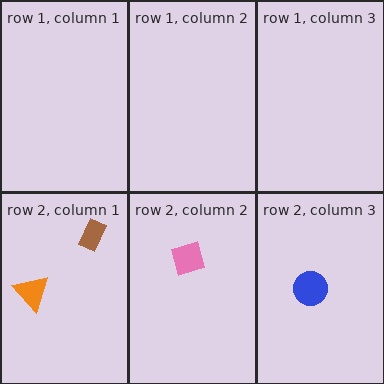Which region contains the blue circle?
The row 2, column 3 region.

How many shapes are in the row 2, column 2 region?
1.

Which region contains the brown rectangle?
The row 2, column 1 region.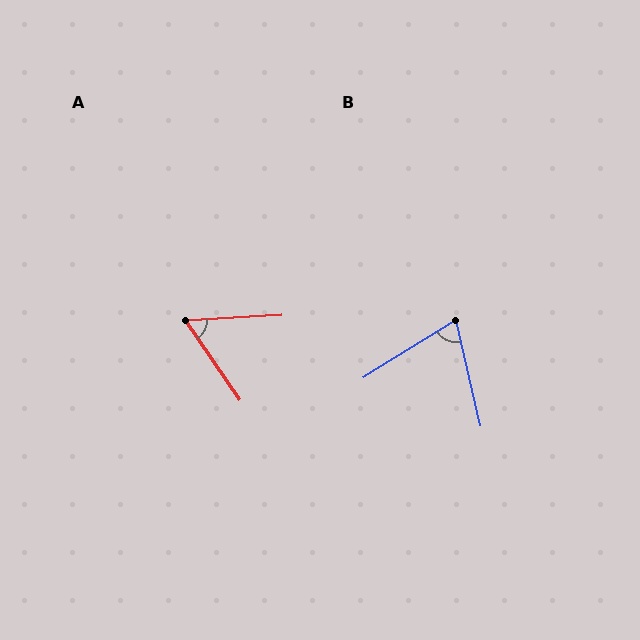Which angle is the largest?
B, at approximately 71 degrees.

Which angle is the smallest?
A, at approximately 59 degrees.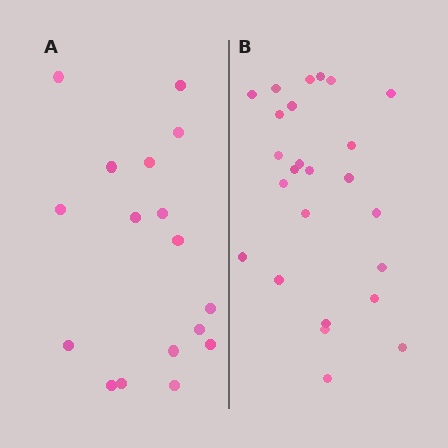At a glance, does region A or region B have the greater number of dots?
Region B (the right region) has more dots.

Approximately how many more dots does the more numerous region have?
Region B has roughly 8 or so more dots than region A.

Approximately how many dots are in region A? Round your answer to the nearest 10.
About 20 dots. (The exact count is 17, which rounds to 20.)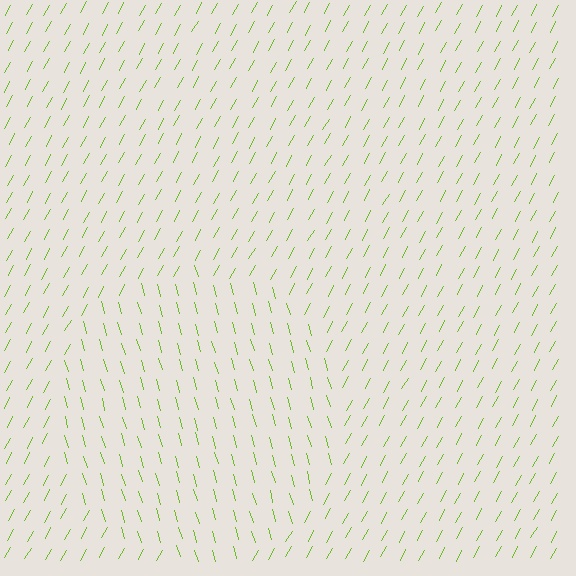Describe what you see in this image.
The image is filled with small lime line segments. A circle region in the image has lines oriented differently from the surrounding lines, creating a visible texture boundary.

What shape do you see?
I see a circle.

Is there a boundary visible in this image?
Yes, there is a texture boundary formed by a change in line orientation.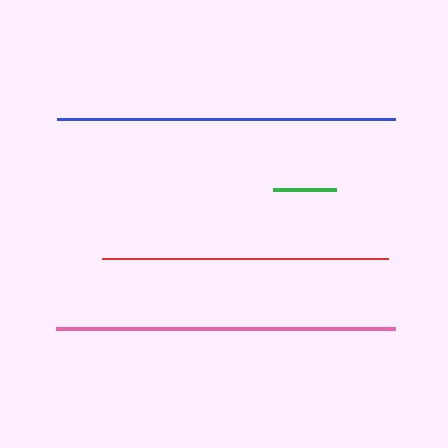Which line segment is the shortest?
The green line is the shortest at approximately 63 pixels.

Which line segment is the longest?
The pink line is the longest at approximately 339 pixels.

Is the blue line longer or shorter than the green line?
The blue line is longer than the green line.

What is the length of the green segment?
The green segment is approximately 63 pixels long.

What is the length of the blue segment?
The blue segment is approximately 338 pixels long.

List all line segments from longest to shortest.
From longest to shortest: pink, blue, red, green.